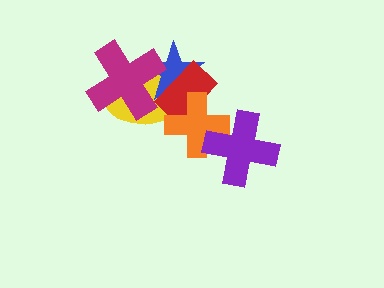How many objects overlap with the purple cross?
1 object overlaps with the purple cross.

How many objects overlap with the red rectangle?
4 objects overlap with the red rectangle.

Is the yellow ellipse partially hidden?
Yes, it is partially covered by another shape.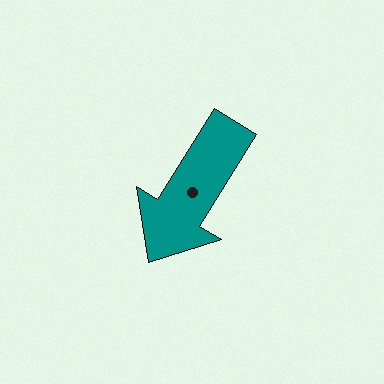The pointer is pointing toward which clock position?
Roughly 7 o'clock.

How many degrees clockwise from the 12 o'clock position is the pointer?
Approximately 212 degrees.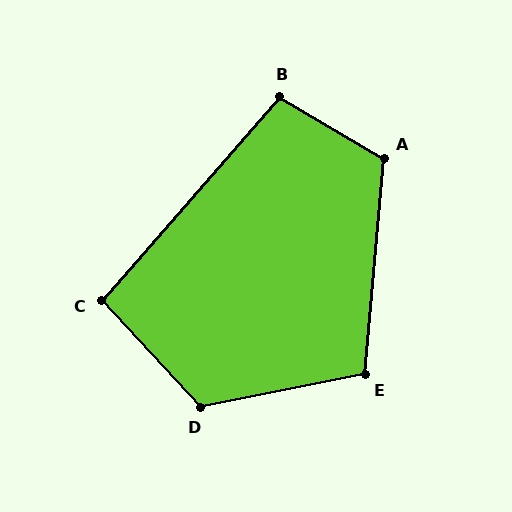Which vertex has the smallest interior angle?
C, at approximately 96 degrees.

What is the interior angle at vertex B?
Approximately 101 degrees (obtuse).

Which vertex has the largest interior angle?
D, at approximately 122 degrees.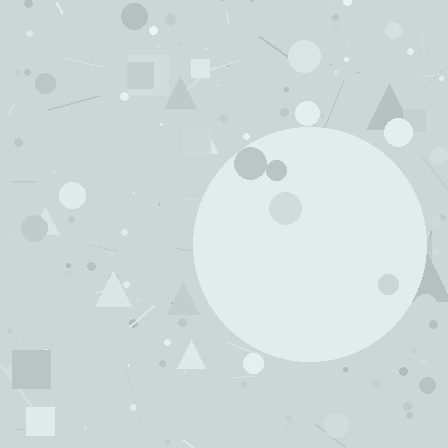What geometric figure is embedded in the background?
A circle is embedded in the background.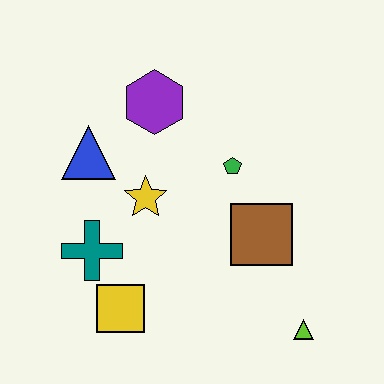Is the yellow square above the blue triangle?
No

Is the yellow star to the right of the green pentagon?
No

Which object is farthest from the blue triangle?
The lime triangle is farthest from the blue triangle.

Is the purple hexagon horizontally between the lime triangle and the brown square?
No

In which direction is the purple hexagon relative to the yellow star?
The purple hexagon is above the yellow star.